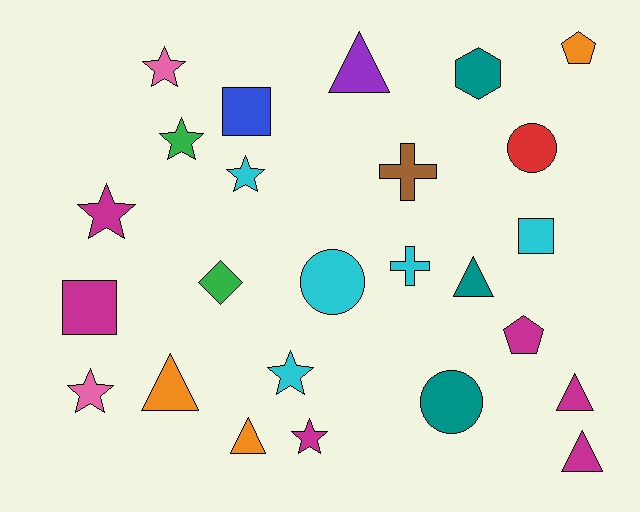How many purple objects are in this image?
There is 1 purple object.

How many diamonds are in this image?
There is 1 diamond.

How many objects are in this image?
There are 25 objects.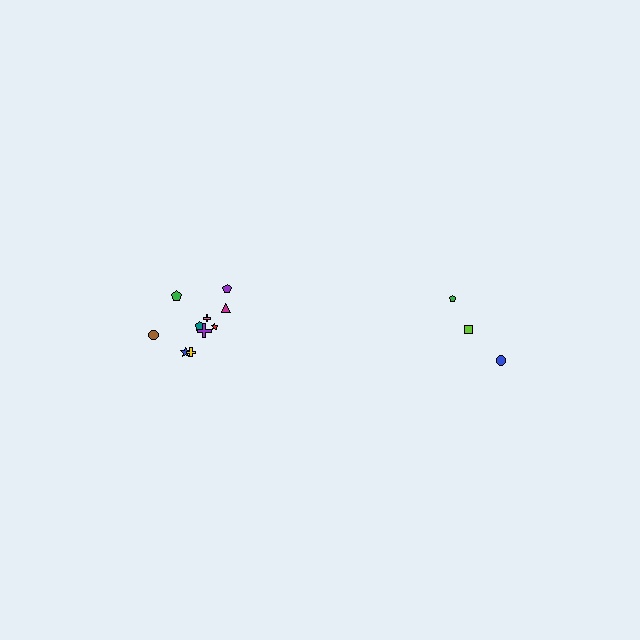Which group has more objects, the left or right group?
The left group.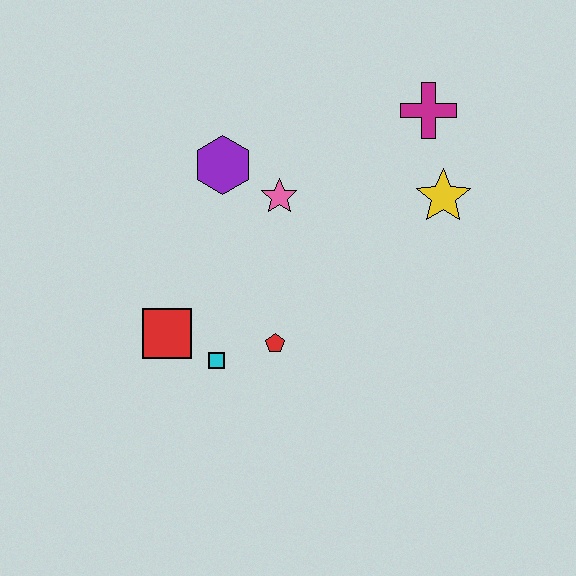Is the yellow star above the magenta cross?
No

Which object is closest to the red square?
The cyan square is closest to the red square.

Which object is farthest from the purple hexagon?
The yellow star is farthest from the purple hexagon.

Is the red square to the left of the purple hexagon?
Yes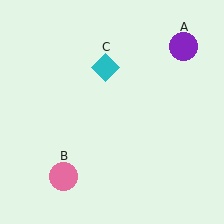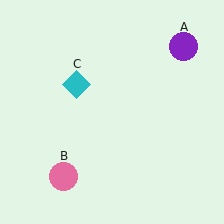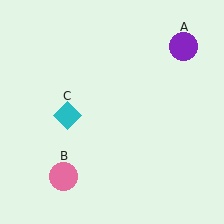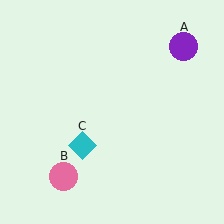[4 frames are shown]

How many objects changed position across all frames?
1 object changed position: cyan diamond (object C).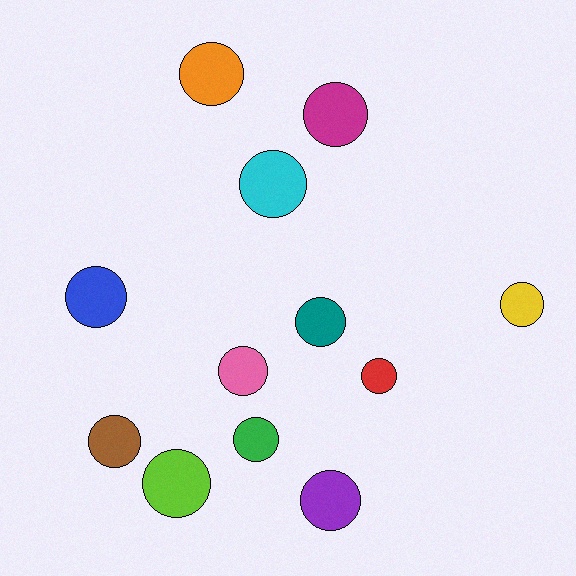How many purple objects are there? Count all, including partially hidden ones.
There is 1 purple object.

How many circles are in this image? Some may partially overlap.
There are 12 circles.